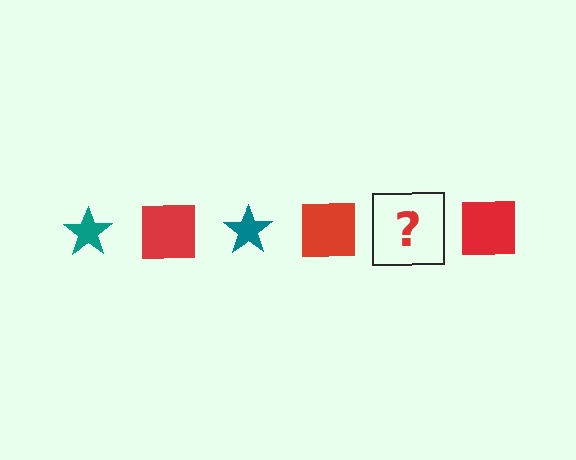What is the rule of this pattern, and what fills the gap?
The rule is that the pattern alternates between teal star and red square. The gap should be filled with a teal star.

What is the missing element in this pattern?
The missing element is a teal star.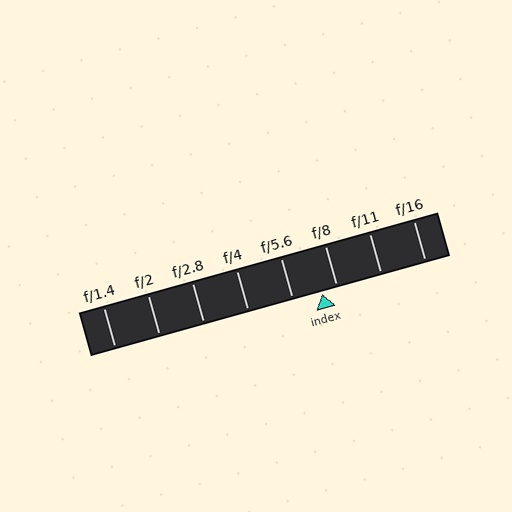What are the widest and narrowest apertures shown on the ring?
The widest aperture shown is f/1.4 and the narrowest is f/16.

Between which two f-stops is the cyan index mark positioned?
The index mark is between f/5.6 and f/8.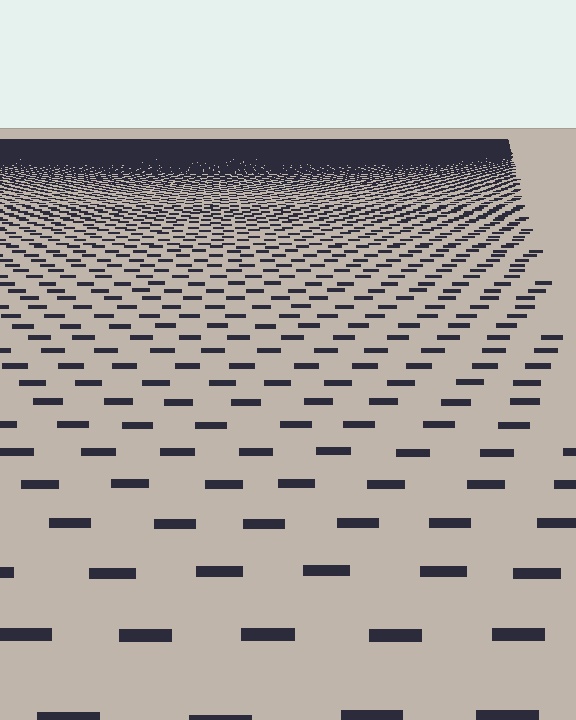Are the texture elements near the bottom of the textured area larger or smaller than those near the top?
Larger. Near the bottom, elements are closer to the viewer and appear at a bigger on-screen size.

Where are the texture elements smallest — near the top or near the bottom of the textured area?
Near the top.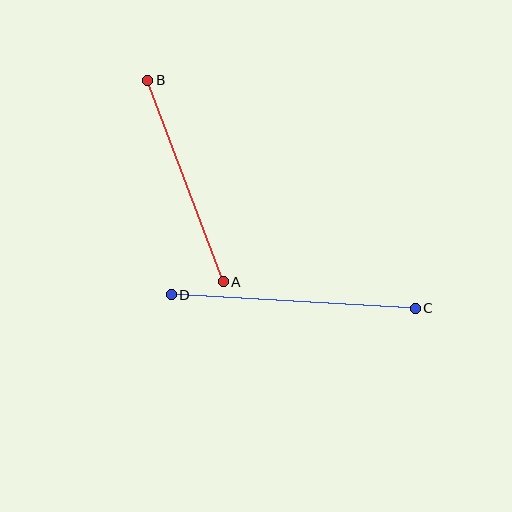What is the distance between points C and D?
The distance is approximately 245 pixels.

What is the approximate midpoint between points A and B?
The midpoint is at approximately (186, 181) pixels.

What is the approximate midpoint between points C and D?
The midpoint is at approximately (293, 301) pixels.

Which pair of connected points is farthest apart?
Points C and D are farthest apart.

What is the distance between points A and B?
The distance is approximately 215 pixels.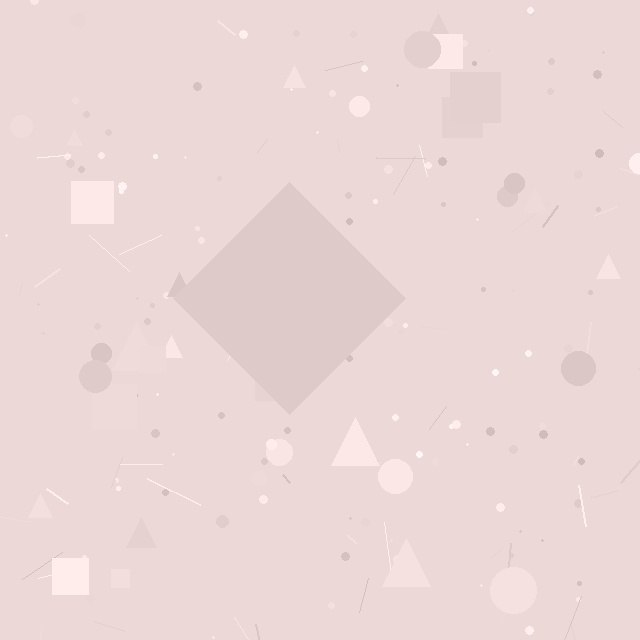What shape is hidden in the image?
A diamond is hidden in the image.